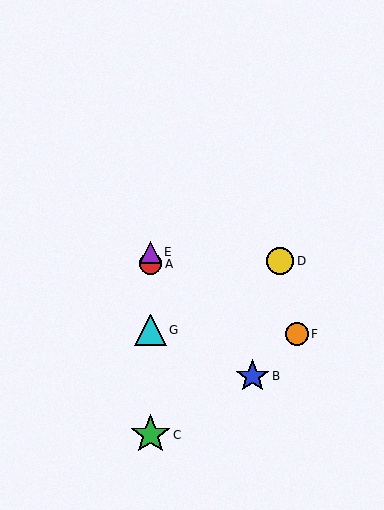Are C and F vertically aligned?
No, C is at x≈151 and F is at x≈297.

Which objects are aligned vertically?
Objects A, C, E, G are aligned vertically.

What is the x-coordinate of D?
Object D is at x≈280.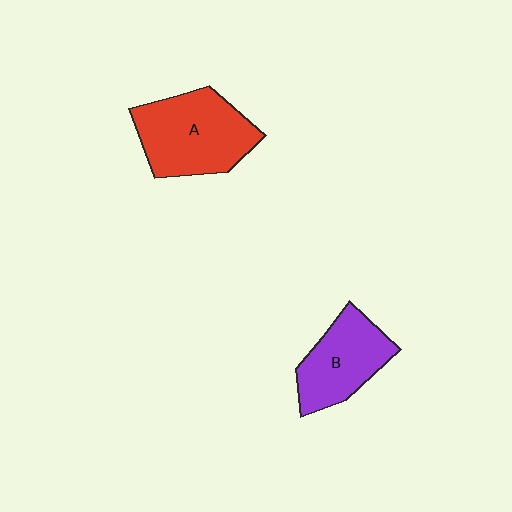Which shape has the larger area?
Shape A (red).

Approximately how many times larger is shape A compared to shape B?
Approximately 1.3 times.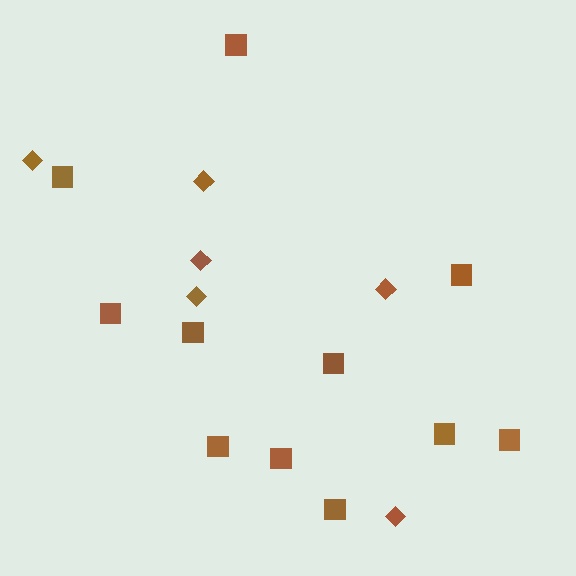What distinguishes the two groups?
There are 2 groups: one group of diamonds (6) and one group of squares (11).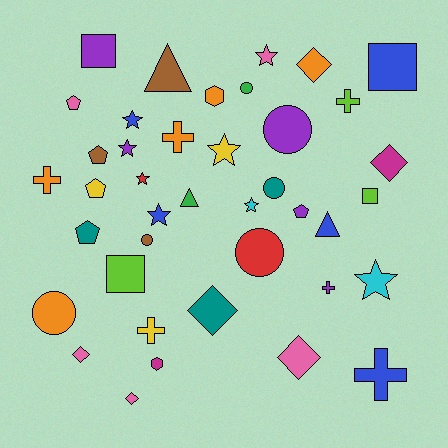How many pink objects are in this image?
There are 5 pink objects.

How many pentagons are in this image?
There are 5 pentagons.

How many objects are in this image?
There are 40 objects.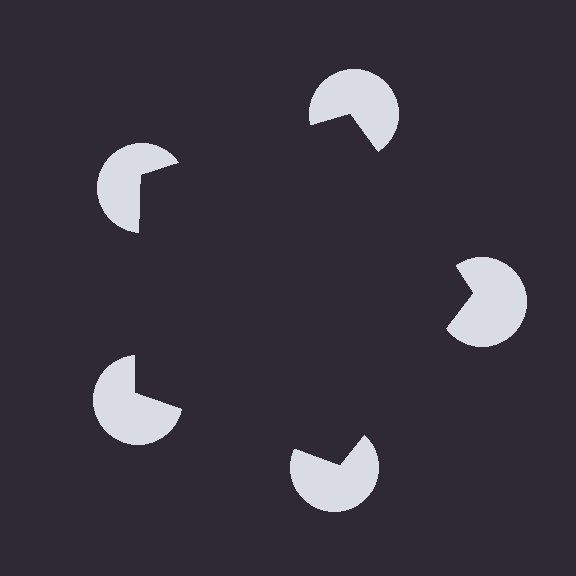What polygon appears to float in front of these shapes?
An illusory pentagon — its edges are inferred from the aligned wedge cuts in the pac-man discs, not physically drawn.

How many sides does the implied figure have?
5 sides.